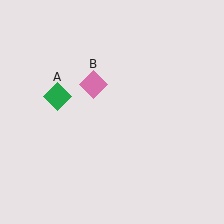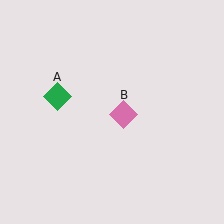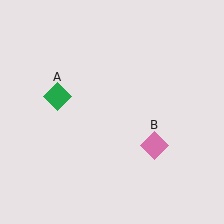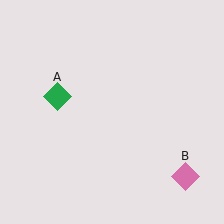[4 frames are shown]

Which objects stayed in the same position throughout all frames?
Green diamond (object A) remained stationary.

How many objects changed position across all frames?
1 object changed position: pink diamond (object B).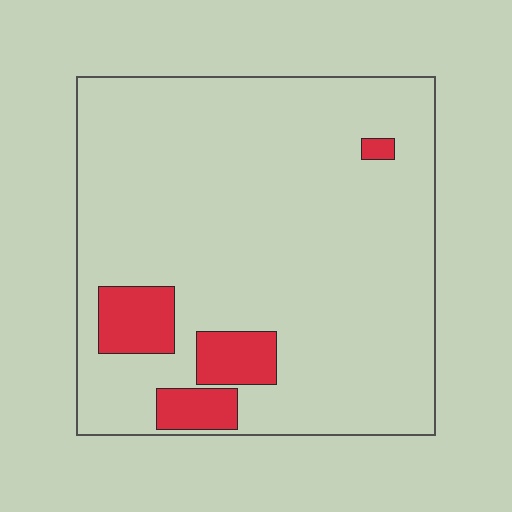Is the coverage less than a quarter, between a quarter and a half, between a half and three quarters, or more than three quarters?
Less than a quarter.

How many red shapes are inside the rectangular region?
4.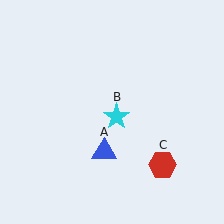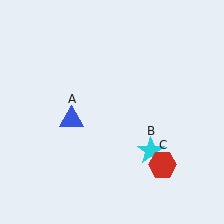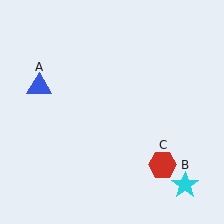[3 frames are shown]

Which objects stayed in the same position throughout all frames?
Red hexagon (object C) remained stationary.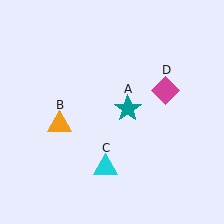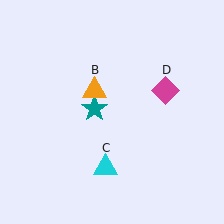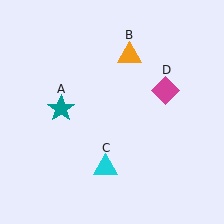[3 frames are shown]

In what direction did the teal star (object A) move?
The teal star (object A) moved left.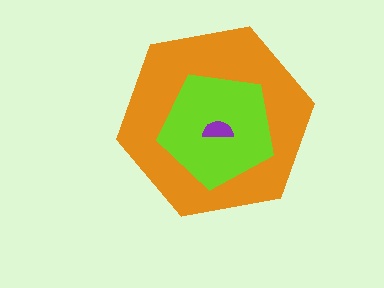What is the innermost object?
The purple semicircle.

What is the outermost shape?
The orange hexagon.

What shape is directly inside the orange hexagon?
The lime pentagon.